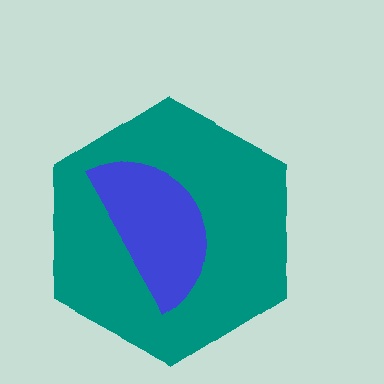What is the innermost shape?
The blue semicircle.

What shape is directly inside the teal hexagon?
The blue semicircle.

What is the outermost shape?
The teal hexagon.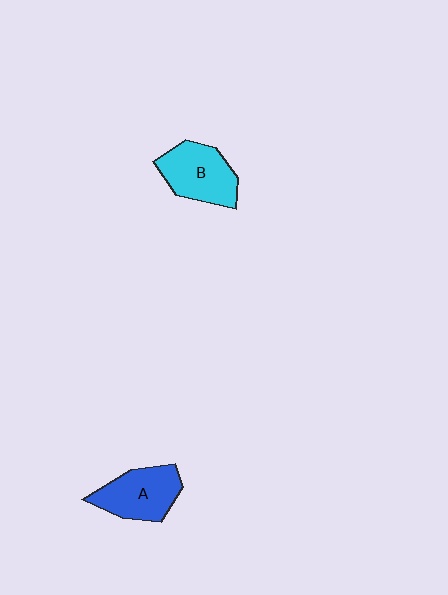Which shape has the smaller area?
Shape A (blue).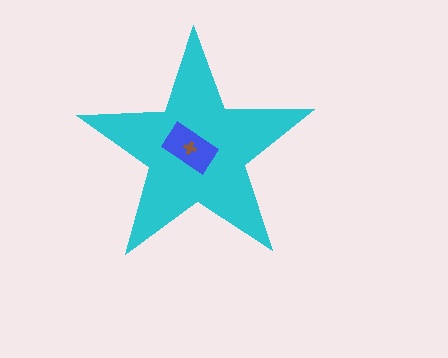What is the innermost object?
The brown cross.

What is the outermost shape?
The cyan star.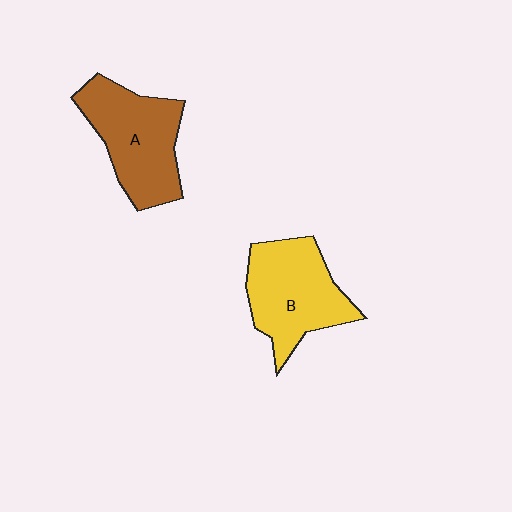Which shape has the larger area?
Shape A (brown).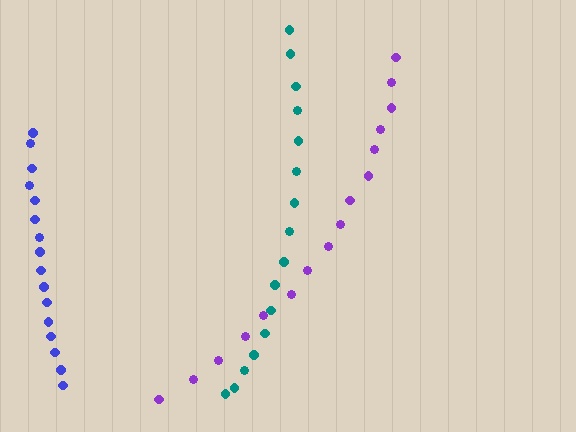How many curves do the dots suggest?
There are 3 distinct paths.